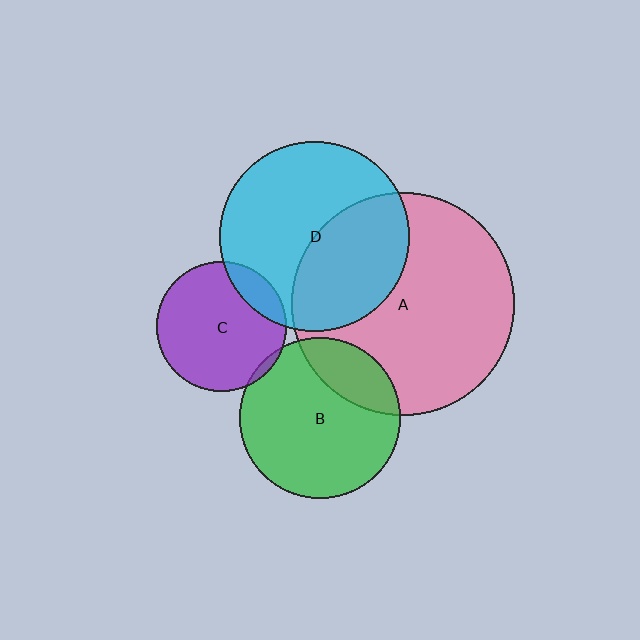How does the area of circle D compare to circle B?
Approximately 1.4 times.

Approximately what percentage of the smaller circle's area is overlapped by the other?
Approximately 20%.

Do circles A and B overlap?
Yes.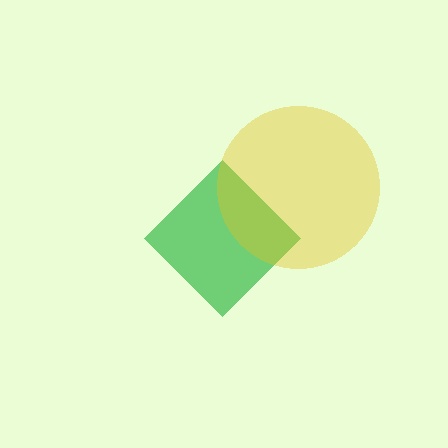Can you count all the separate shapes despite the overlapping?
Yes, there are 2 separate shapes.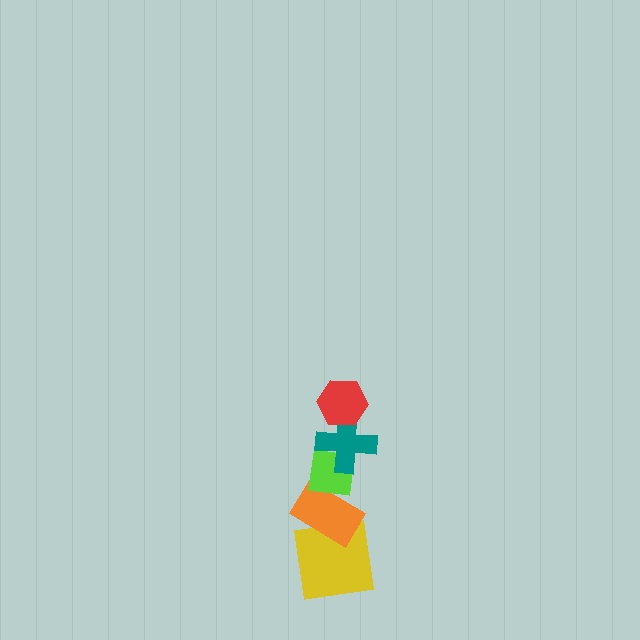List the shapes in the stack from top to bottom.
From top to bottom: the red hexagon, the teal cross, the lime square, the orange rectangle, the yellow square.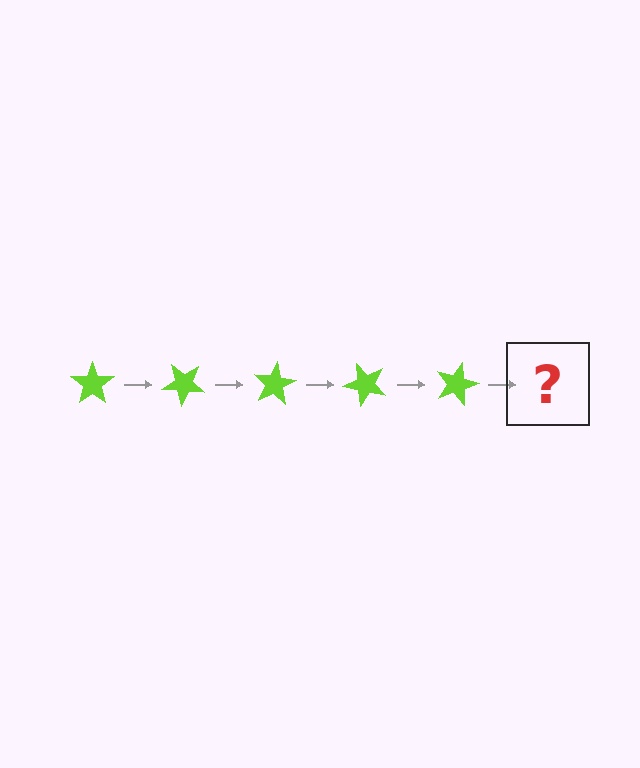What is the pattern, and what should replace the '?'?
The pattern is that the star rotates 40 degrees each step. The '?' should be a lime star rotated 200 degrees.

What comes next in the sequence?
The next element should be a lime star rotated 200 degrees.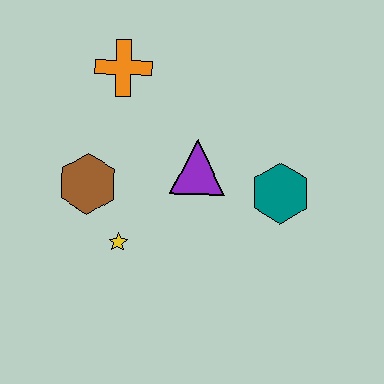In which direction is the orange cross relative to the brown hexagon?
The orange cross is above the brown hexagon.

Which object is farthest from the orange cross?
The teal hexagon is farthest from the orange cross.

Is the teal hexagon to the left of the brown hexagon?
No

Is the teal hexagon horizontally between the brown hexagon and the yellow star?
No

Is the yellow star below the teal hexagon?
Yes